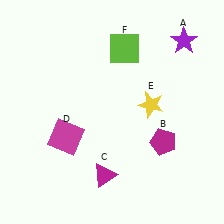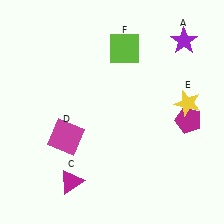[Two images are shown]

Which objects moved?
The objects that moved are: the magenta pentagon (B), the magenta triangle (C), the yellow star (E).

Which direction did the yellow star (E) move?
The yellow star (E) moved right.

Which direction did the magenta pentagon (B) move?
The magenta pentagon (B) moved right.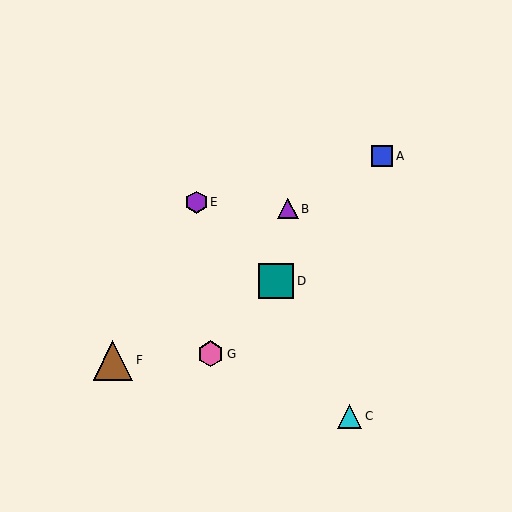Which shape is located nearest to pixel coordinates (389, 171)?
The blue square (labeled A) at (382, 156) is nearest to that location.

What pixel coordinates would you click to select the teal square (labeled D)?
Click at (276, 281) to select the teal square D.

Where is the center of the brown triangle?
The center of the brown triangle is at (113, 360).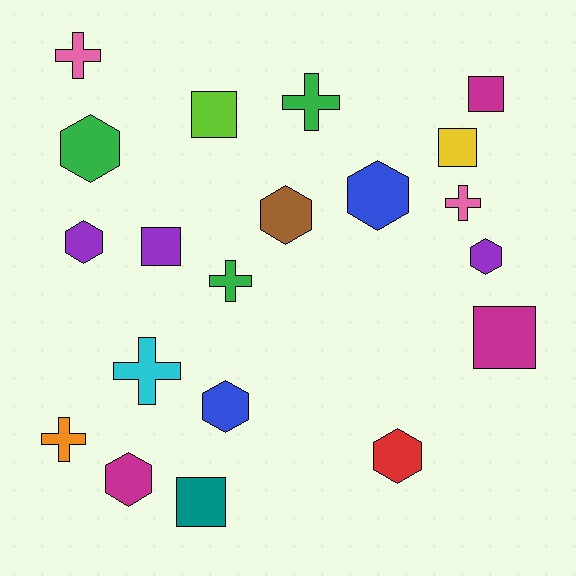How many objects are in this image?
There are 20 objects.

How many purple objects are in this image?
There are 3 purple objects.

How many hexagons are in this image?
There are 8 hexagons.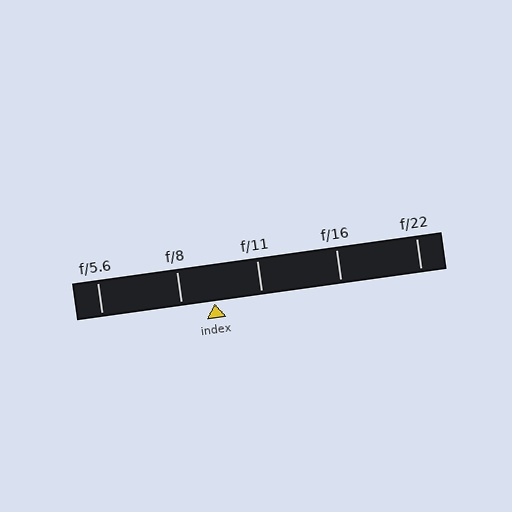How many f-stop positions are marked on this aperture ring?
There are 5 f-stop positions marked.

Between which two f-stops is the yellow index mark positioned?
The index mark is between f/8 and f/11.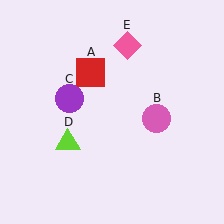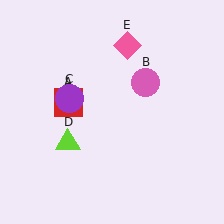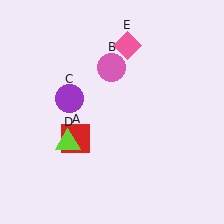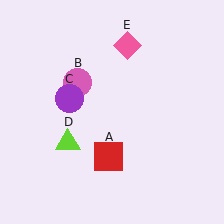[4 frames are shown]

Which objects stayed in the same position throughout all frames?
Purple circle (object C) and lime triangle (object D) and pink diamond (object E) remained stationary.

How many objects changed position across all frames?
2 objects changed position: red square (object A), pink circle (object B).